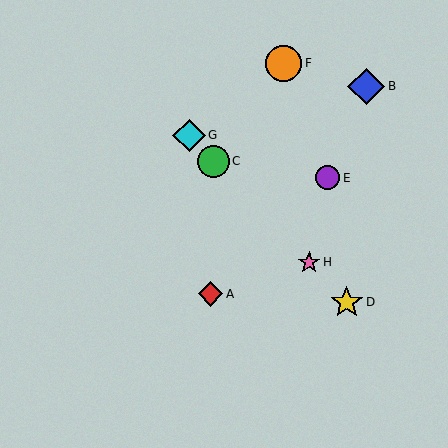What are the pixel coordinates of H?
Object H is at (309, 262).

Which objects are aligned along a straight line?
Objects C, D, G, H are aligned along a straight line.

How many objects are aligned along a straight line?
4 objects (C, D, G, H) are aligned along a straight line.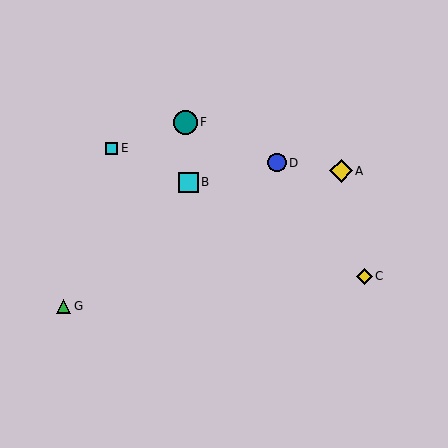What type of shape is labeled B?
Shape B is a cyan square.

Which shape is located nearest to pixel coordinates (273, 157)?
The blue circle (labeled D) at (277, 163) is nearest to that location.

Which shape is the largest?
The teal circle (labeled F) is the largest.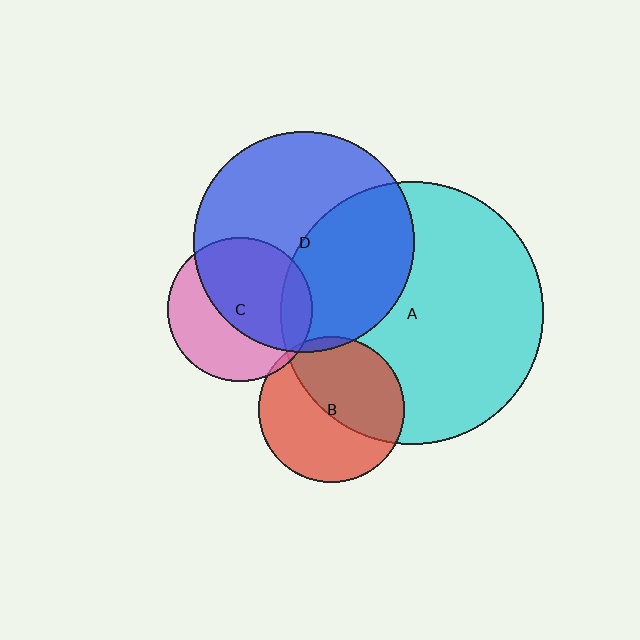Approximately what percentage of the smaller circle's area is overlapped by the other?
Approximately 15%.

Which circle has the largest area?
Circle A (cyan).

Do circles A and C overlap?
Yes.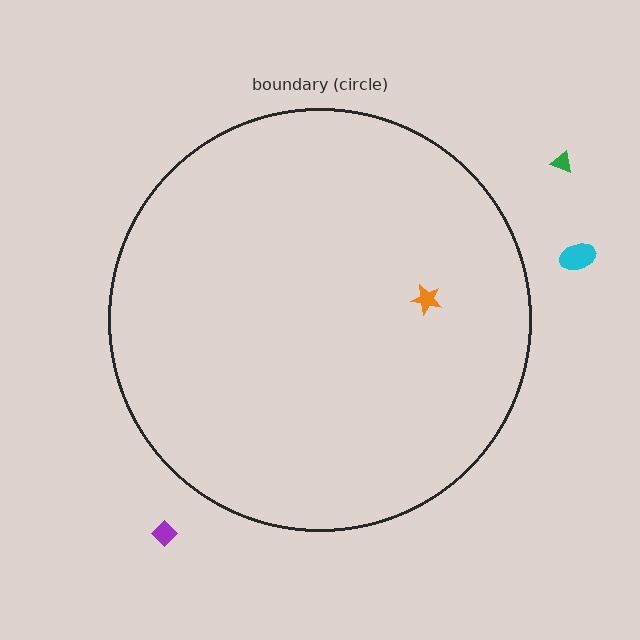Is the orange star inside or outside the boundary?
Inside.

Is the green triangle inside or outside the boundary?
Outside.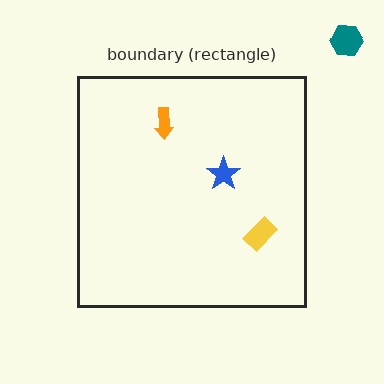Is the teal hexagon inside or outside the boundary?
Outside.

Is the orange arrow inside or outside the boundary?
Inside.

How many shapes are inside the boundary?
3 inside, 1 outside.